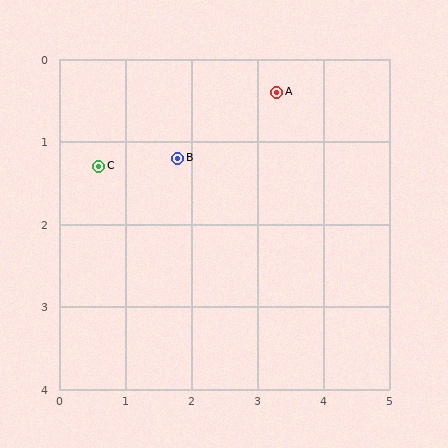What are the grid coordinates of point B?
Point B is at approximately (1.8, 1.2).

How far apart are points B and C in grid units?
Points B and C are about 1.2 grid units apart.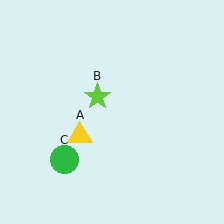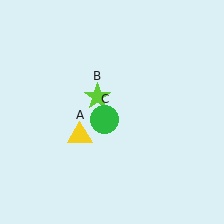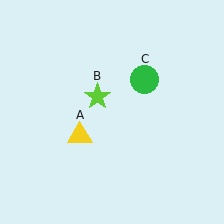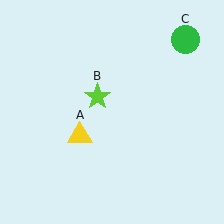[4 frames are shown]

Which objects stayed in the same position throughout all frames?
Yellow triangle (object A) and lime star (object B) remained stationary.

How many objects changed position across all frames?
1 object changed position: green circle (object C).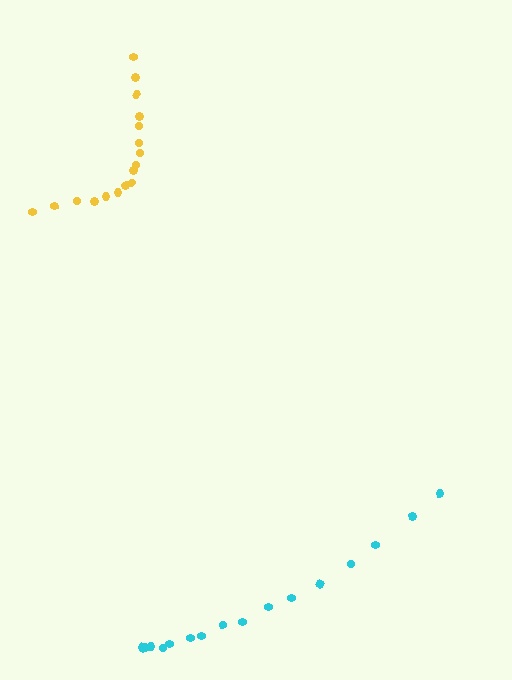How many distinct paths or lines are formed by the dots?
There are 2 distinct paths.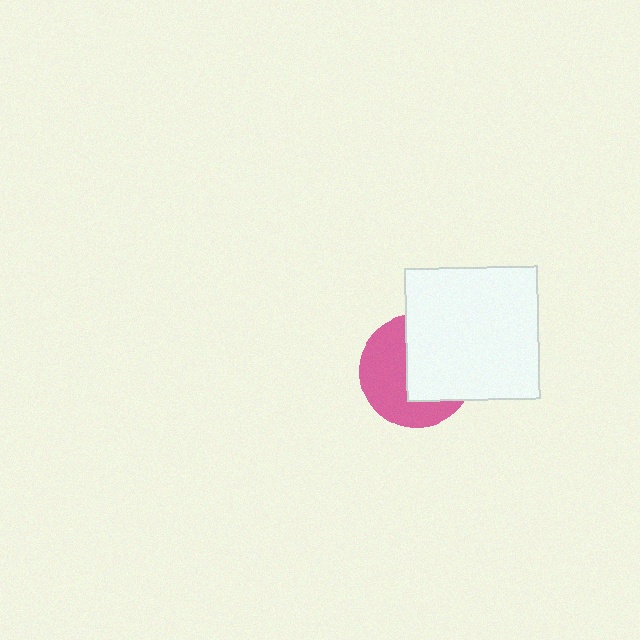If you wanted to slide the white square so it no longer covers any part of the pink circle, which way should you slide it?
Slide it right — that is the most direct way to separate the two shapes.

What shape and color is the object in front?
The object in front is a white square.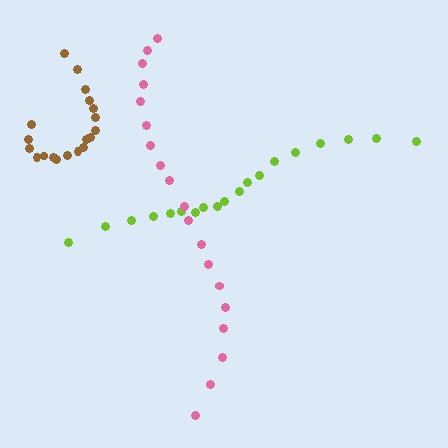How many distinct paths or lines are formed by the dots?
There are 3 distinct paths.